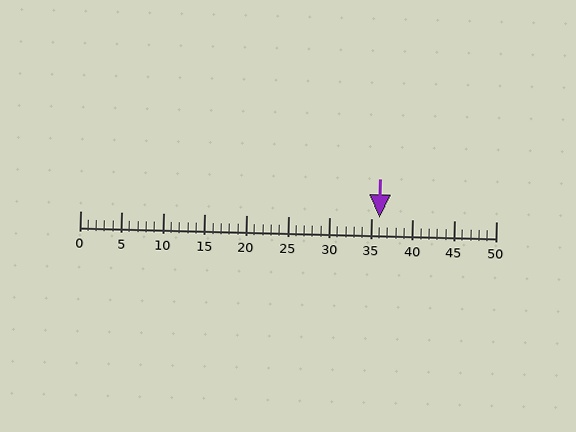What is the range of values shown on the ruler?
The ruler shows values from 0 to 50.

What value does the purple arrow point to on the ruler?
The purple arrow points to approximately 36.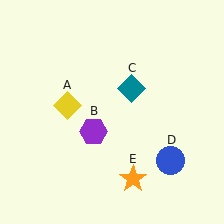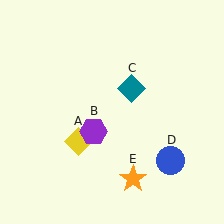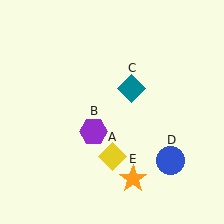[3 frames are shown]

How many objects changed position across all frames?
1 object changed position: yellow diamond (object A).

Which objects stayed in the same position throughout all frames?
Purple hexagon (object B) and teal diamond (object C) and blue circle (object D) and orange star (object E) remained stationary.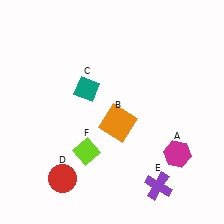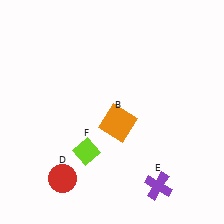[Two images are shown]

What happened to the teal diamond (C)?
The teal diamond (C) was removed in Image 2. It was in the top-left area of Image 1.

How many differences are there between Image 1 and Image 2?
There are 2 differences between the two images.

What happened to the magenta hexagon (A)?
The magenta hexagon (A) was removed in Image 2. It was in the bottom-right area of Image 1.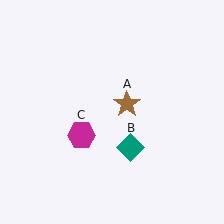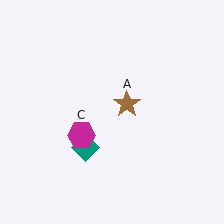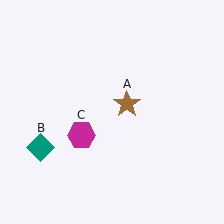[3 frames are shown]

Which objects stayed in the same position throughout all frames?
Brown star (object A) and magenta hexagon (object C) remained stationary.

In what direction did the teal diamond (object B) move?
The teal diamond (object B) moved left.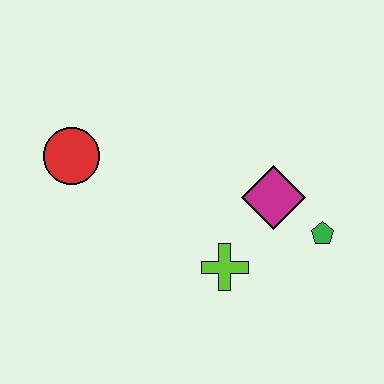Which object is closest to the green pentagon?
The magenta diamond is closest to the green pentagon.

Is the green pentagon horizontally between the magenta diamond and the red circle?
No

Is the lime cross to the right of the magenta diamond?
No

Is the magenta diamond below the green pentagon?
No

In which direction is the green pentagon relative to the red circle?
The green pentagon is to the right of the red circle.